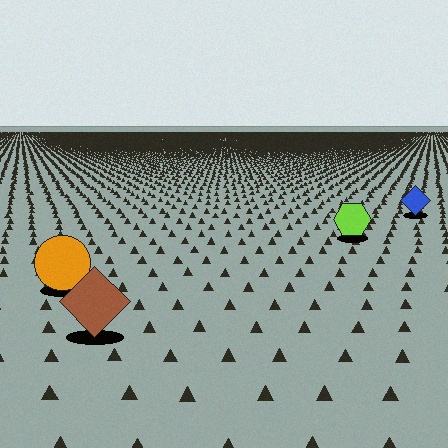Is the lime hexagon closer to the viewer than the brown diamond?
No. The brown diamond is closer — you can tell from the texture gradient: the ground texture is coarser near it.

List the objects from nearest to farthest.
From nearest to farthest: the brown diamond, the orange circle, the lime hexagon, the blue diamond.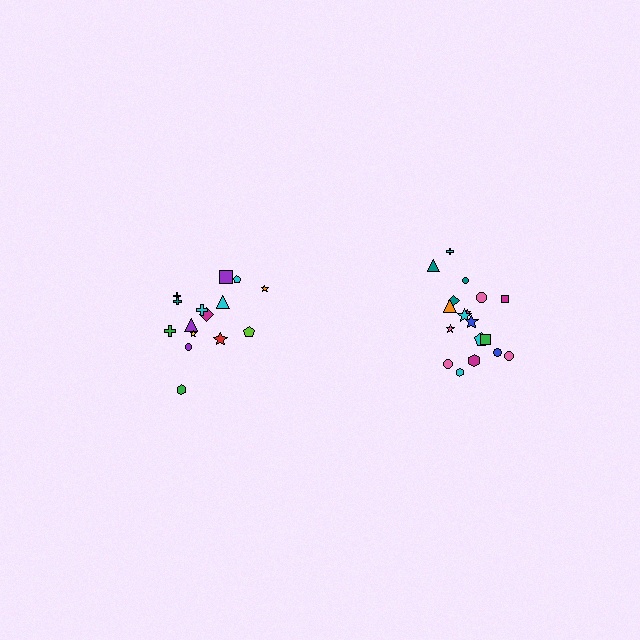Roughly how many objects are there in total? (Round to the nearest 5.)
Roughly 35 objects in total.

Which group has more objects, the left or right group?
The right group.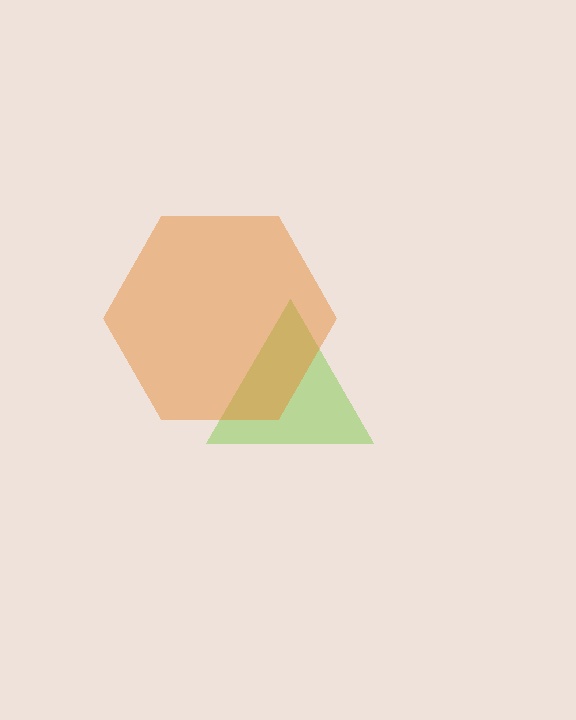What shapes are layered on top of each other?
The layered shapes are: a lime triangle, an orange hexagon.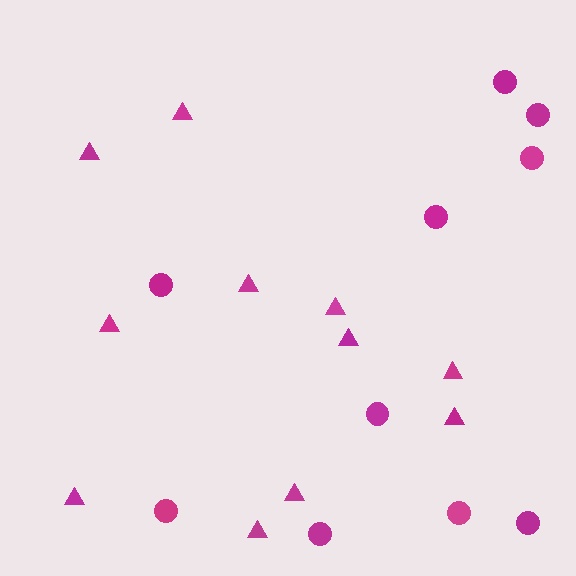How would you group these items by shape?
There are 2 groups: one group of circles (10) and one group of triangles (11).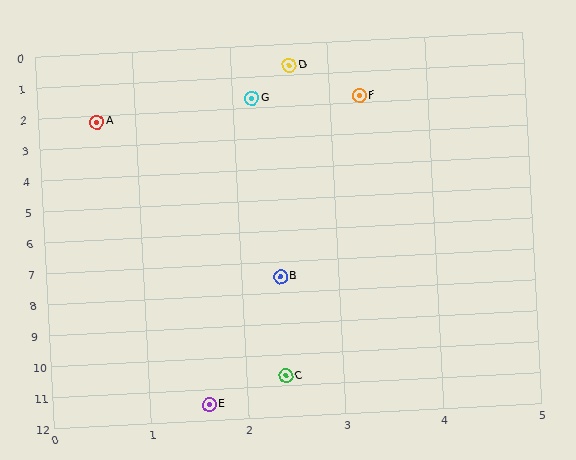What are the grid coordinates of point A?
Point A is at approximately (0.6, 2.2).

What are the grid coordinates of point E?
Point E is at approximately (1.6, 11.5).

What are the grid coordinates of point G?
Point G is at approximately (2.2, 1.7).